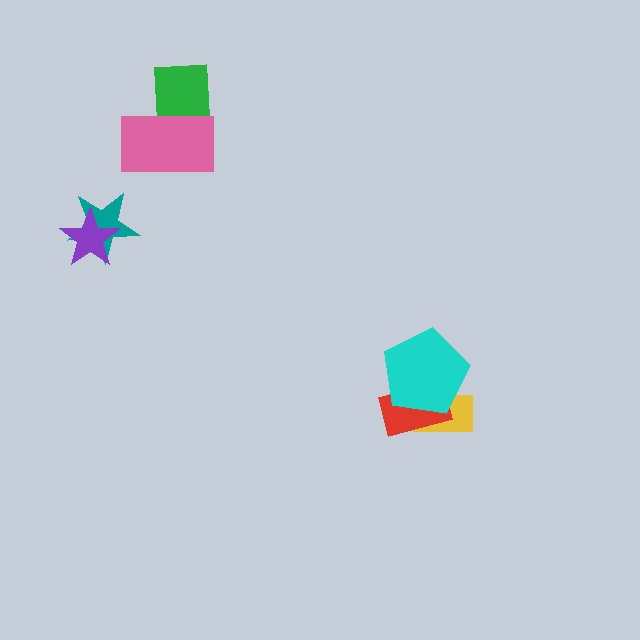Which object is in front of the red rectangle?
The cyan pentagon is in front of the red rectangle.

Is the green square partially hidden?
Yes, it is partially covered by another shape.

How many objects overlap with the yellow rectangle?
2 objects overlap with the yellow rectangle.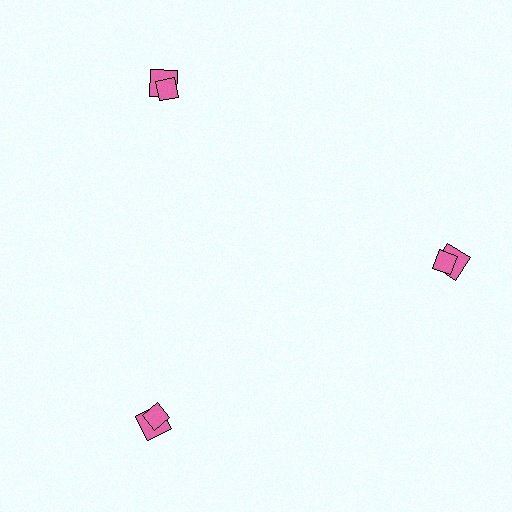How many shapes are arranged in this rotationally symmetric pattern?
There are 6 shapes, arranged in 3 groups of 2.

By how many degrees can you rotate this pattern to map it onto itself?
The pattern maps onto itself every 120 degrees of rotation.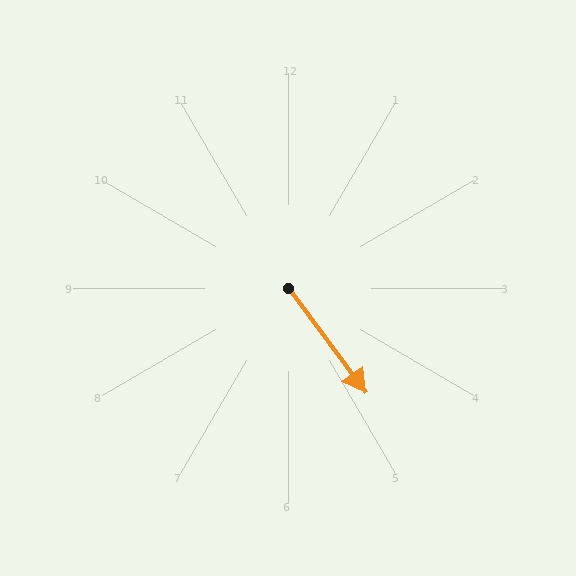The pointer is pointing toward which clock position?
Roughly 5 o'clock.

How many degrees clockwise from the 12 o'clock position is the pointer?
Approximately 144 degrees.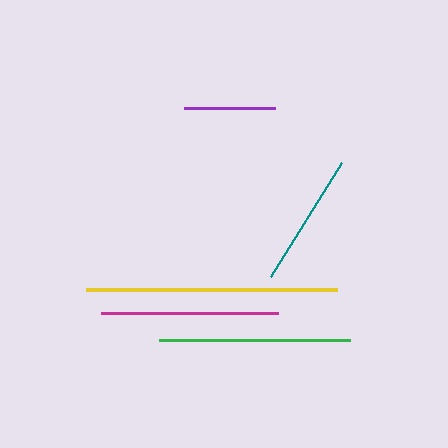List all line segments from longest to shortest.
From longest to shortest: yellow, green, magenta, teal, purple.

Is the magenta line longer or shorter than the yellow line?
The yellow line is longer than the magenta line.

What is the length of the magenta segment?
The magenta segment is approximately 177 pixels long.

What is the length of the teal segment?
The teal segment is approximately 134 pixels long.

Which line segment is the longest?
The yellow line is the longest at approximately 251 pixels.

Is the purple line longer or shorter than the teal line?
The teal line is longer than the purple line.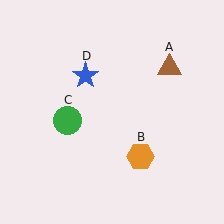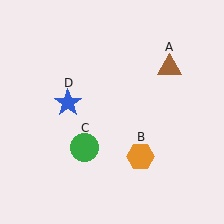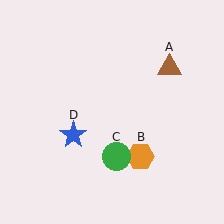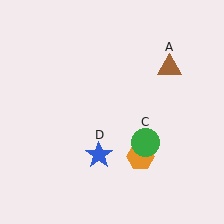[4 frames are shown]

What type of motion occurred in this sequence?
The green circle (object C), blue star (object D) rotated counterclockwise around the center of the scene.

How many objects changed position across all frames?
2 objects changed position: green circle (object C), blue star (object D).